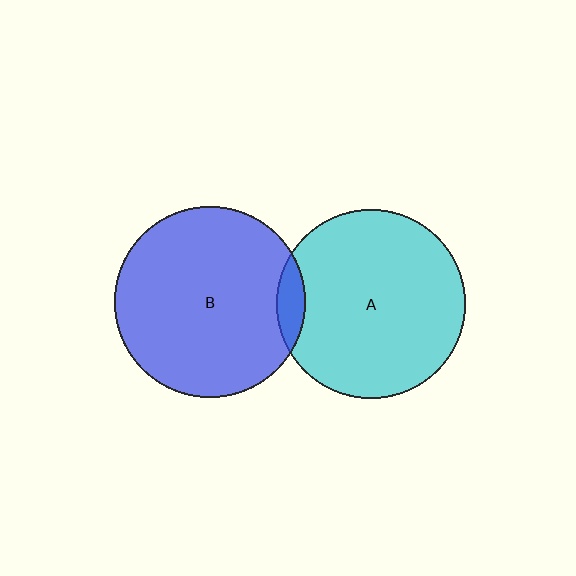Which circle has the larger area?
Circle B (blue).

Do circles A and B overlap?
Yes.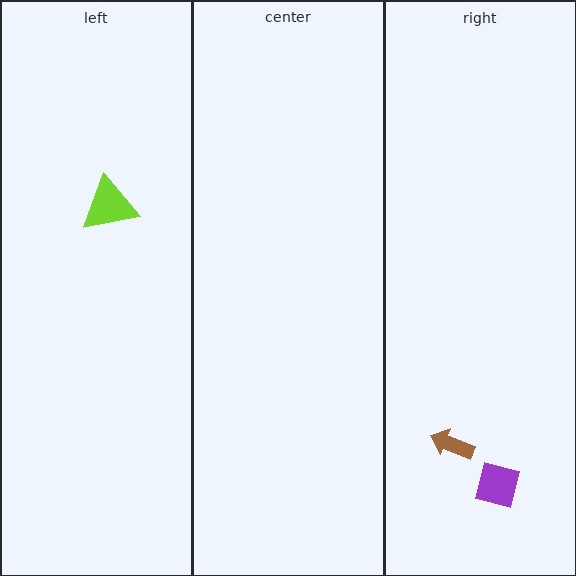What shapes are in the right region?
The purple square, the brown arrow.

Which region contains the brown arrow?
The right region.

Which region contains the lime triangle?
The left region.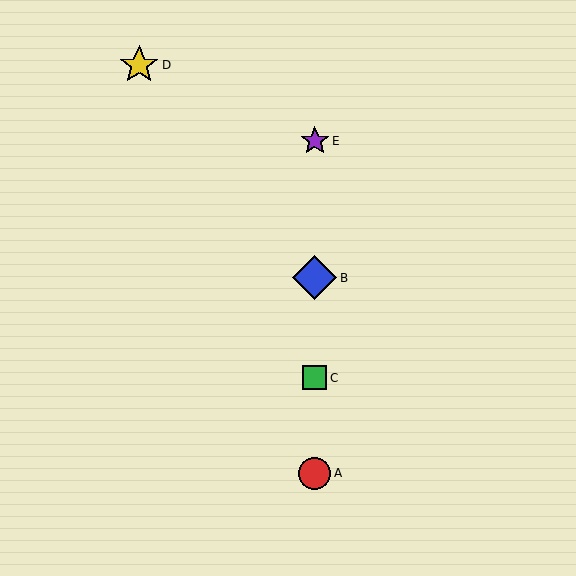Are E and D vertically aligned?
No, E is at x≈315 and D is at x≈139.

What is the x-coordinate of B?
Object B is at x≈315.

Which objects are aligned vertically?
Objects A, B, C, E are aligned vertically.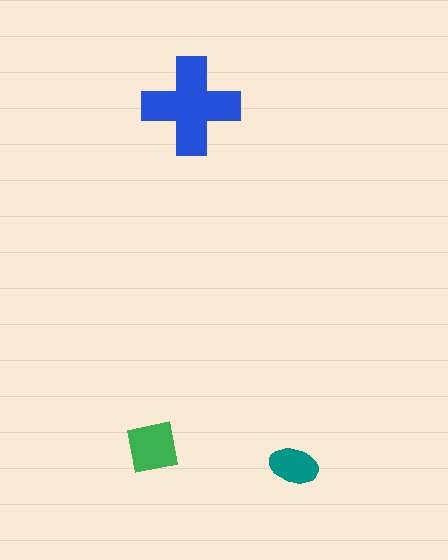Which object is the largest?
The blue cross.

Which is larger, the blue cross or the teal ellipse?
The blue cross.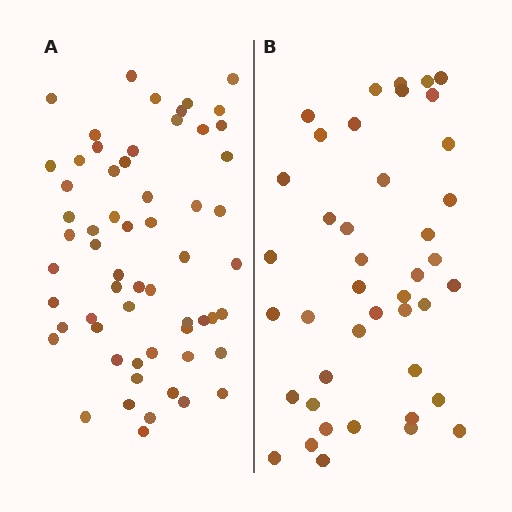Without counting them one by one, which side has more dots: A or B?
Region A (the left region) has more dots.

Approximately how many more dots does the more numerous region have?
Region A has approximately 20 more dots than region B.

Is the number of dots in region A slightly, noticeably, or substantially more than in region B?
Region A has noticeably more, but not dramatically so. The ratio is roughly 1.4 to 1.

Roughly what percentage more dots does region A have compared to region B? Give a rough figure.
About 45% more.